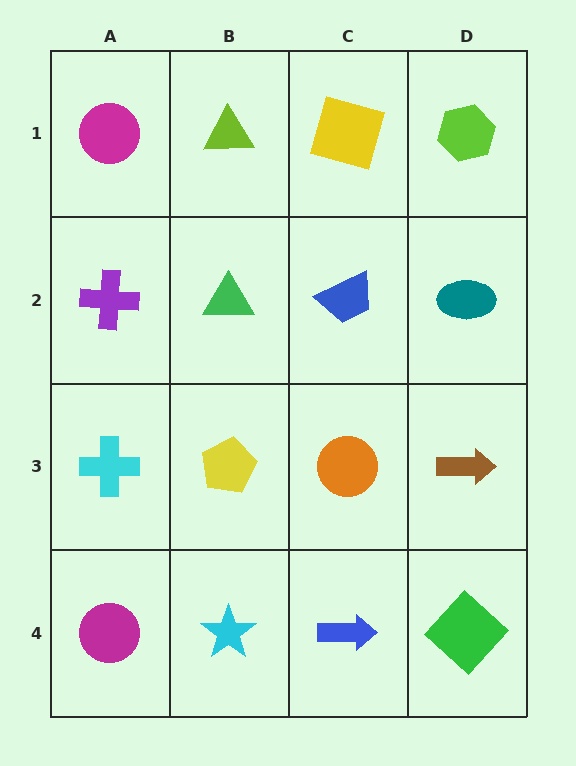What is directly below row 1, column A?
A purple cross.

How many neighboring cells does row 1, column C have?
3.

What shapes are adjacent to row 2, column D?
A lime hexagon (row 1, column D), a brown arrow (row 3, column D), a blue trapezoid (row 2, column C).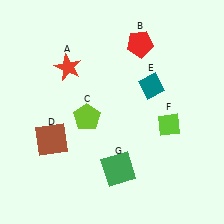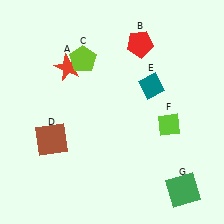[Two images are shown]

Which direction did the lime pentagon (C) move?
The lime pentagon (C) moved up.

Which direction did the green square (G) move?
The green square (G) moved right.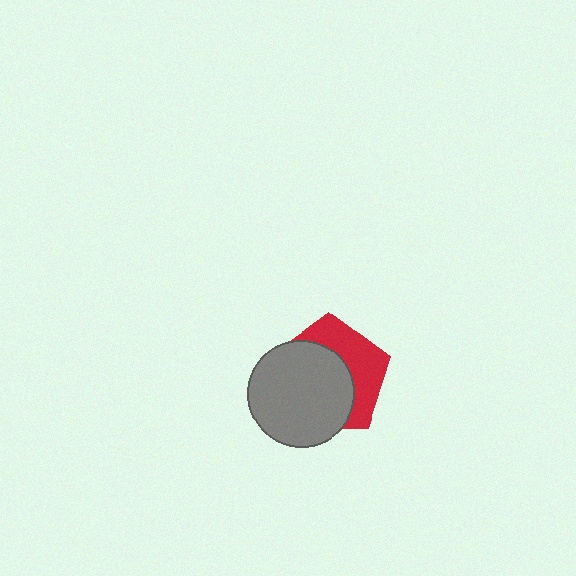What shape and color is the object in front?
The object in front is a gray circle.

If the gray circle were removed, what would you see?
You would see the complete red pentagon.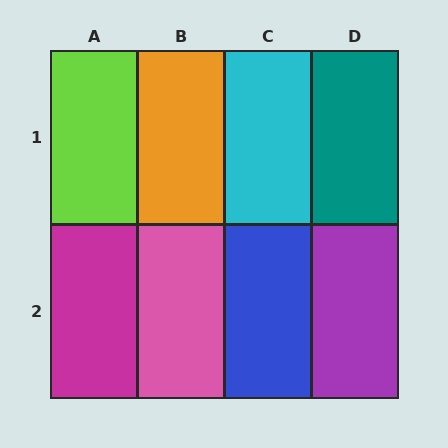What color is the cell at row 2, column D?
Purple.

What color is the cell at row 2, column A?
Magenta.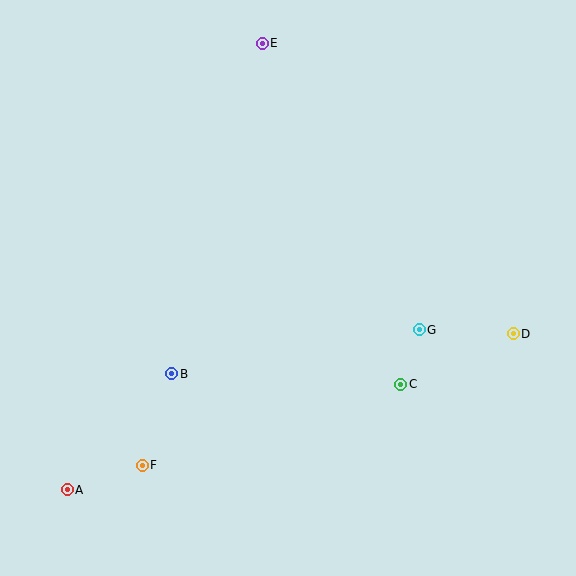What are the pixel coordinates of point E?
Point E is at (262, 43).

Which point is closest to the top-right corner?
Point E is closest to the top-right corner.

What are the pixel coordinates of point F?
Point F is at (142, 465).